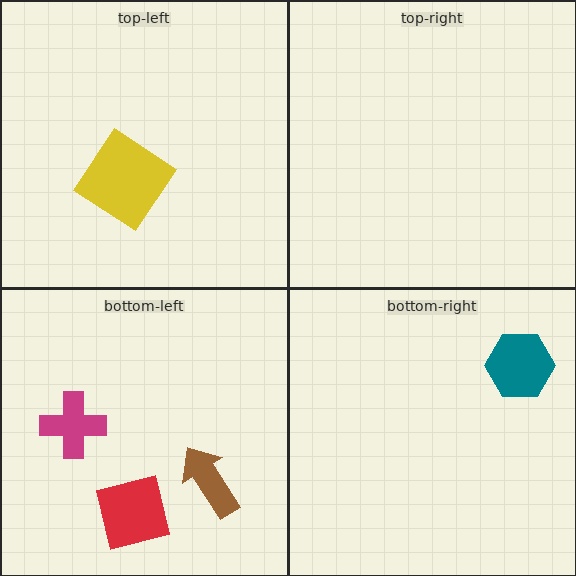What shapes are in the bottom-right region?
The teal hexagon.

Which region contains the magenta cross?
The bottom-left region.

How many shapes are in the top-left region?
1.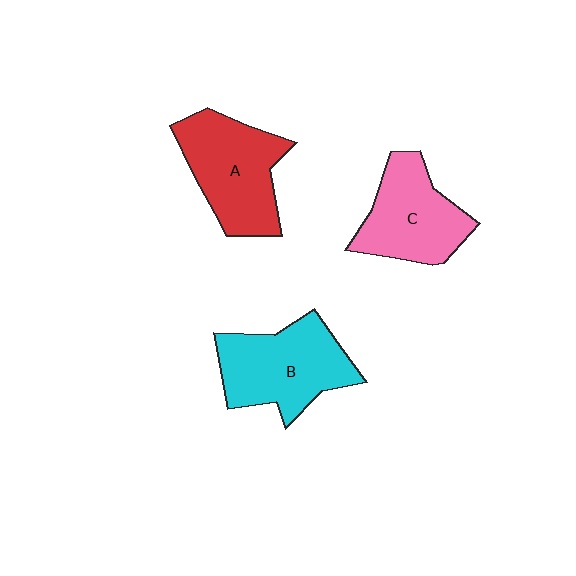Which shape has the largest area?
Shape B (cyan).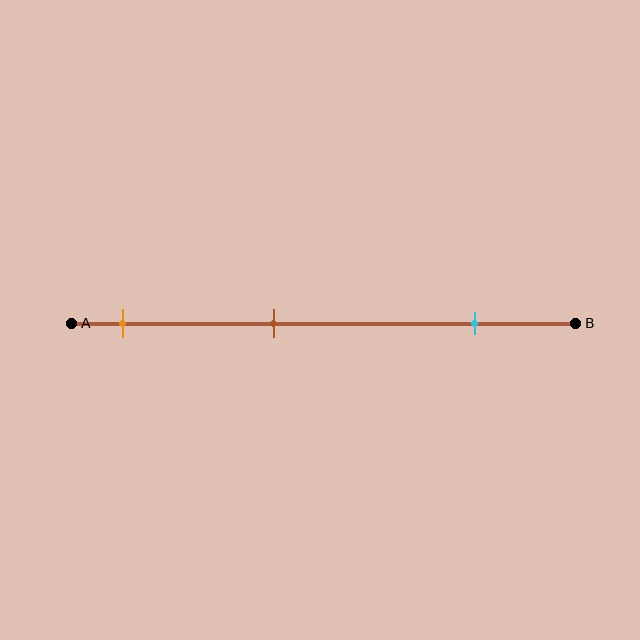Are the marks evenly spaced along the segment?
Yes, the marks are approximately evenly spaced.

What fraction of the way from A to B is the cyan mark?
The cyan mark is approximately 80% (0.8) of the way from A to B.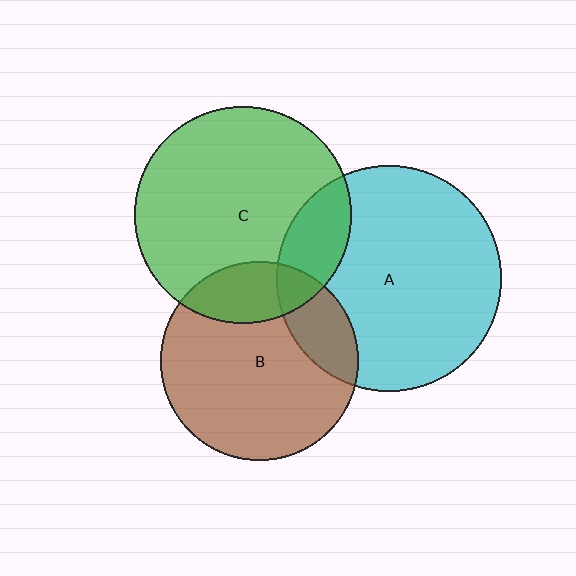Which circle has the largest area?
Circle A (cyan).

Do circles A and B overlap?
Yes.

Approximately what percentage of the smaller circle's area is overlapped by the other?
Approximately 20%.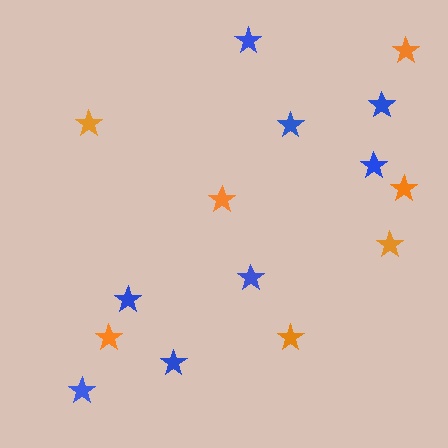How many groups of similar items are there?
There are 2 groups: one group of orange stars (7) and one group of blue stars (8).